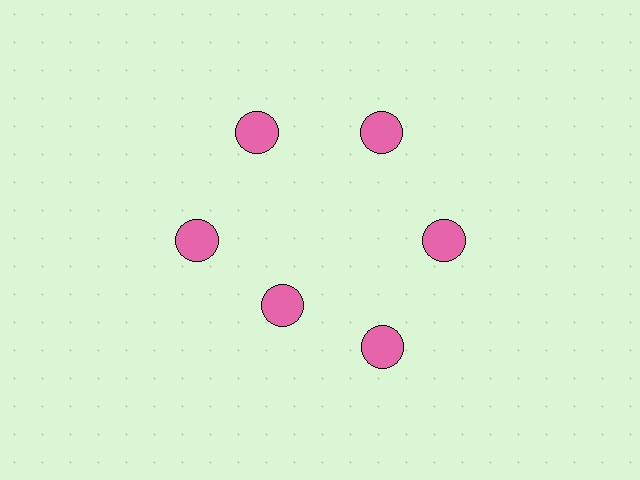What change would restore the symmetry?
The symmetry would be restored by moving it outward, back onto the ring so that all 6 circles sit at equal angles and equal distance from the center.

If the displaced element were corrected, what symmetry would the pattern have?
It would have 6-fold rotational symmetry — the pattern would map onto itself every 60 degrees.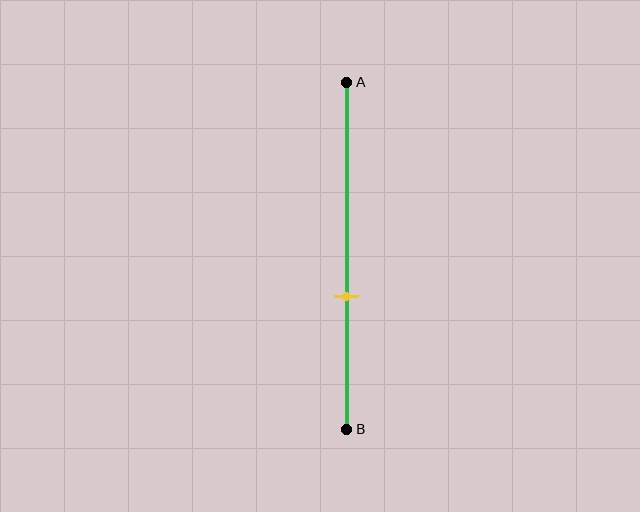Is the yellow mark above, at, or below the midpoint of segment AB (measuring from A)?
The yellow mark is below the midpoint of segment AB.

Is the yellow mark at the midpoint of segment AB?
No, the mark is at about 60% from A, not at the 50% midpoint.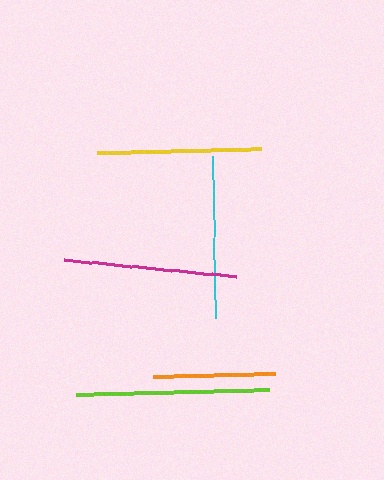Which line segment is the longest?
The lime line is the longest at approximately 193 pixels.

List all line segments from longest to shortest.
From longest to shortest: lime, magenta, yellow, cyan, orange.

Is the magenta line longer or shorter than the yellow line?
The magenta line is longer than the yellow line.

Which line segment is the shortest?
The orange line is the shortest at approximately 122 pixels.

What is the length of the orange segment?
The orange segment is approximately 122 pixels long.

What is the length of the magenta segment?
The magenta segment is approximately 172 pixels long.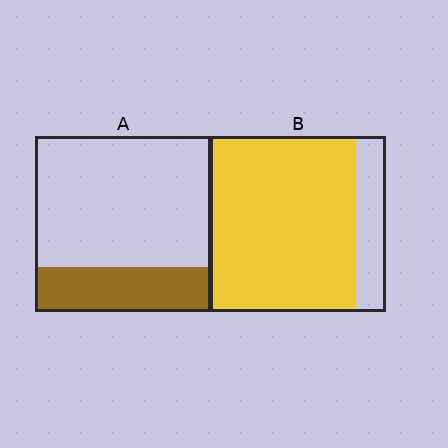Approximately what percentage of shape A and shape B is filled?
A is approximately 25% and B is approximately 85%.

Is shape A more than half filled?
No.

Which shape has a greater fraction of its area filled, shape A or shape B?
Shape B.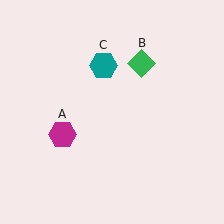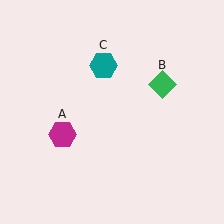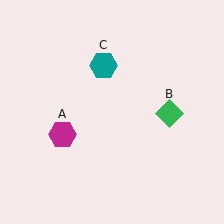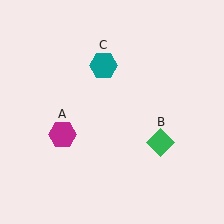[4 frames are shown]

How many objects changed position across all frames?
1 object changed position: green diamond (object B).